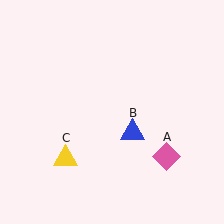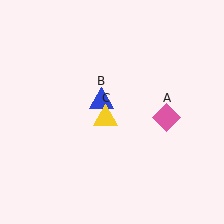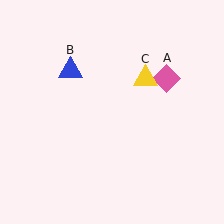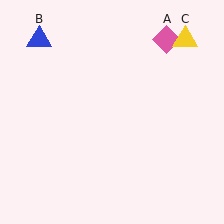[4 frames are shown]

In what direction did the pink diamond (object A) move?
The pink diamond (object A) moved up.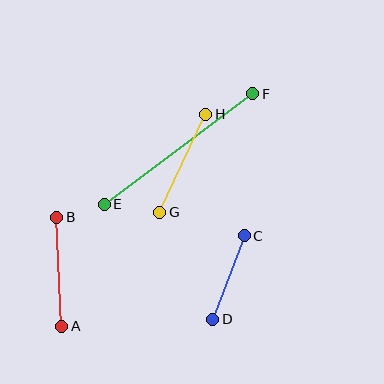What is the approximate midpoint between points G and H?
The midpoint is at approximately (183, 163) pixels.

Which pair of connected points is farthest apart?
Points E and F are farthest apart.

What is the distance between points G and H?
The distance is approximately 108 pixels.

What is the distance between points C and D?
The distance is approximately 89 pixels.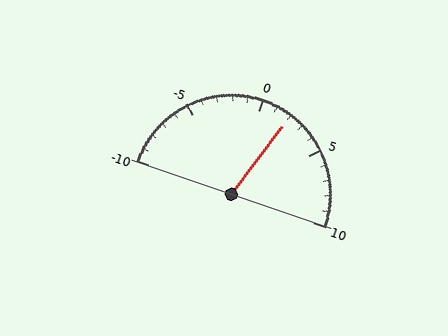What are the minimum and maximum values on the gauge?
The gauge ranges from -10 to 10.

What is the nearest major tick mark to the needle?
The nearest major tick mark is 0.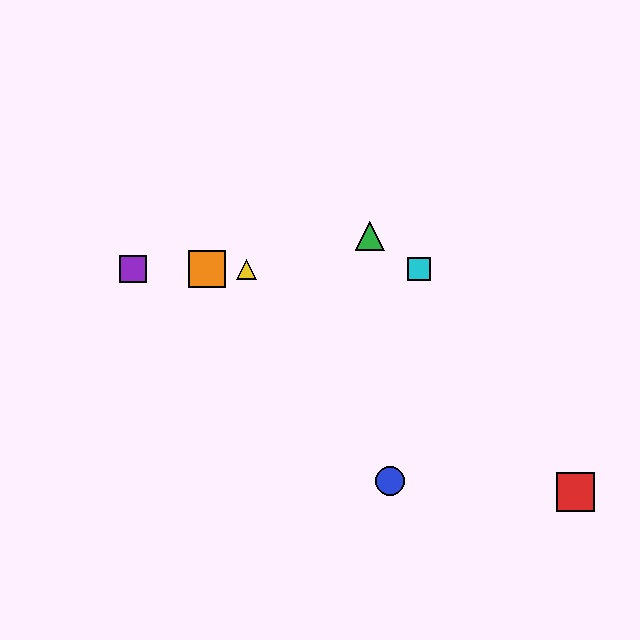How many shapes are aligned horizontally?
4 shapes (the yellow triangle, the purple square, the orange square, the cyan square) are aligned horizontally.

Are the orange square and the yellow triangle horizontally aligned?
Yes, both are at y≈269.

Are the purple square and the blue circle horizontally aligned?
No, the purple square is at y≈269 and the blue circle is at y≈481.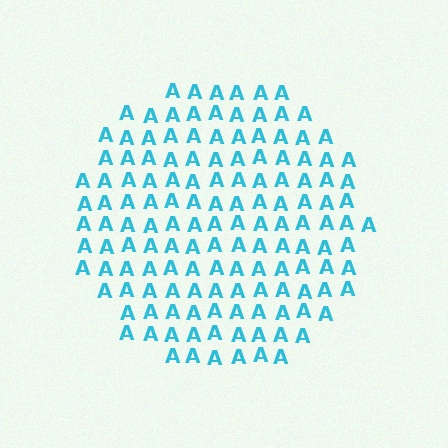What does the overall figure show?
The overall figure shows a circle.